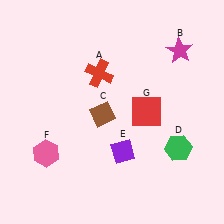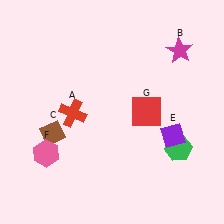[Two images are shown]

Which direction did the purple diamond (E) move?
The purple diamond (E) moved right.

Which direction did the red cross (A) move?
The red cross (A) moved down.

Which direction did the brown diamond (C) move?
The brown diamond (C) moved left.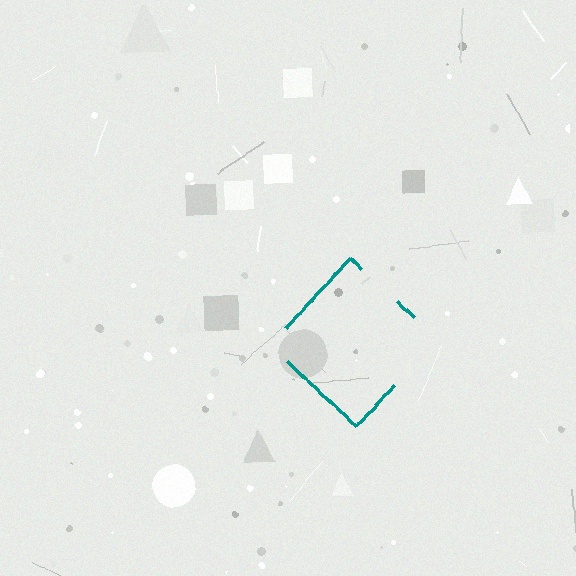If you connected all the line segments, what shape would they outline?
They would outline a diamond.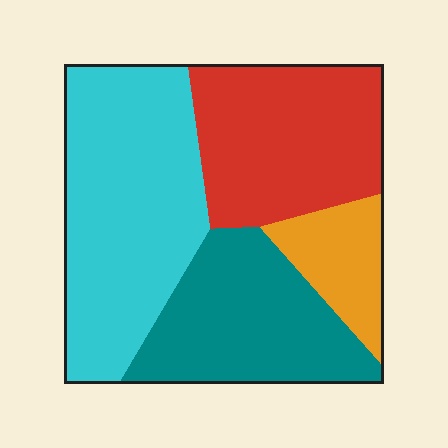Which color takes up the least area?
Orange, at roughly 10%.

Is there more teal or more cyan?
Cyan.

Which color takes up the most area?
Cyan, at roughly 35%.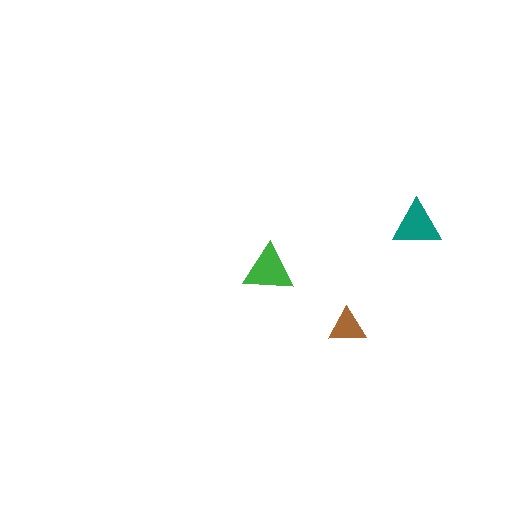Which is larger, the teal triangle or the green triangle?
The green one.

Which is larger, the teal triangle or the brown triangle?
The teal one.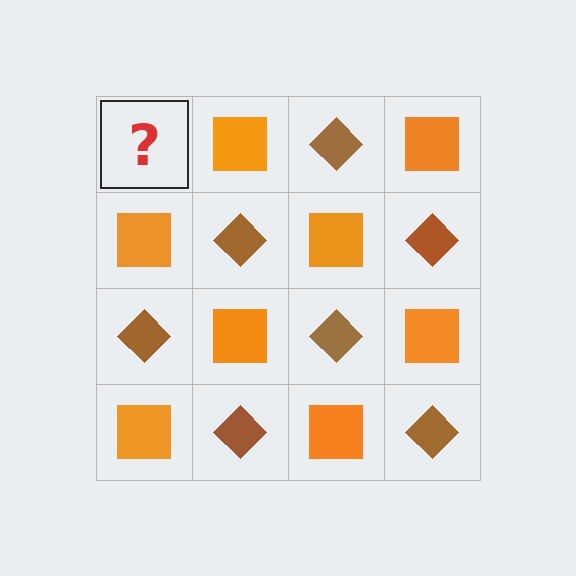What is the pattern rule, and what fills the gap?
The rule is that it alternates brown diamond and orange square in a checkerboard pattern. The gap should be filled with a brown diamond.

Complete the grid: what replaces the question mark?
The question mark should be replaced with a brown diamond.